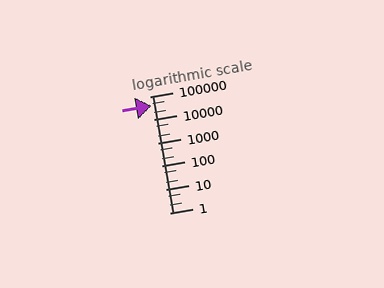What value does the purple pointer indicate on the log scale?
The pointer indicates approximately 41000.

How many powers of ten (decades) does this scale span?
The scale spans 5 decades, from 1 to 100000.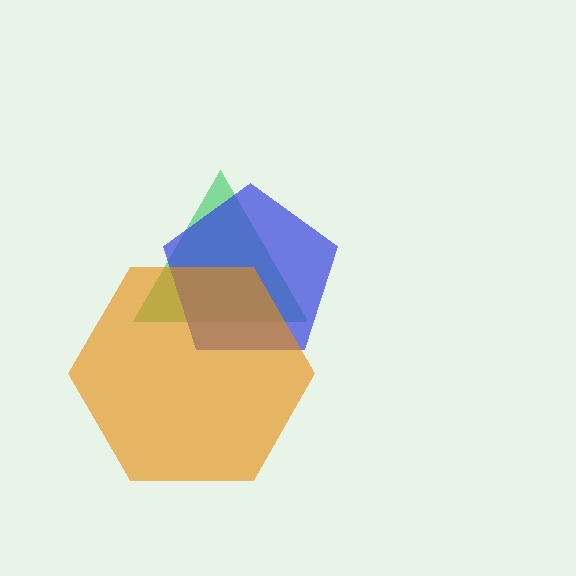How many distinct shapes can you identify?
There are 3 distinct shapes: a green triangle, a blue pentagon, an orange hexagon.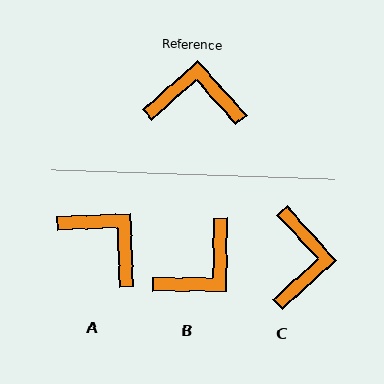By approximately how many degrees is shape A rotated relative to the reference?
Approximately 40 degrees clockwise.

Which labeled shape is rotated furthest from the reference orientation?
B, about 132 degrees away.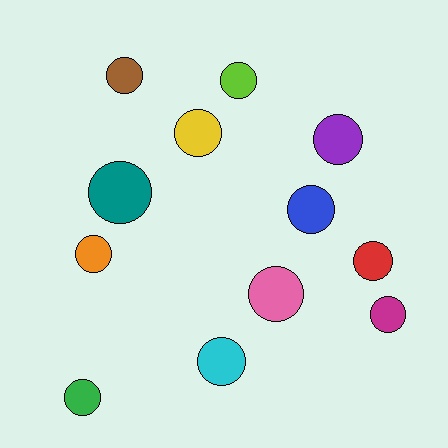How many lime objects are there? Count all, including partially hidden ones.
There is 1 lime object.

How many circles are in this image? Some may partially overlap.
There are 12 circles.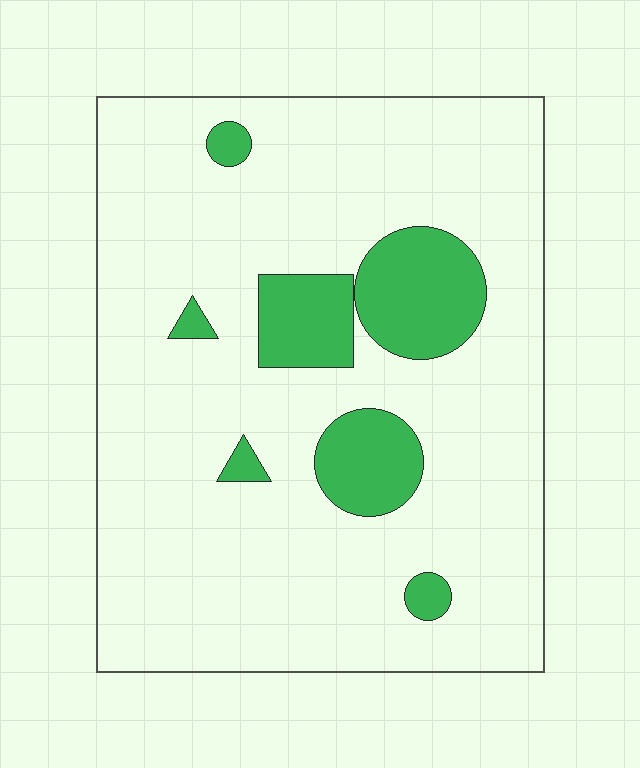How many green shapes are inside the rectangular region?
7.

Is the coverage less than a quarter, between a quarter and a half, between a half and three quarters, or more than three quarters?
Less than a quarter.